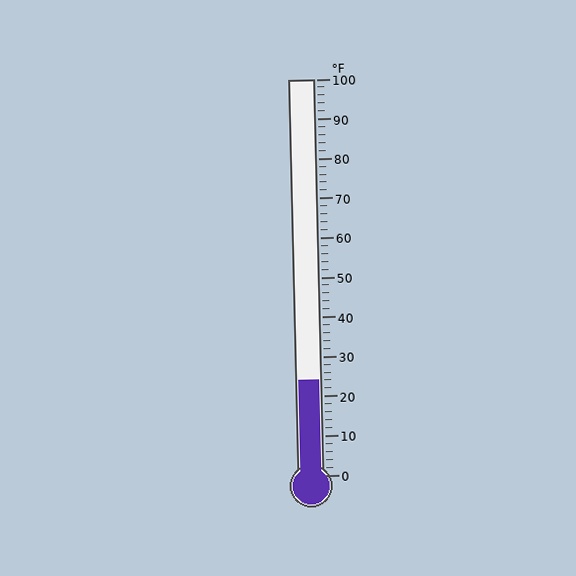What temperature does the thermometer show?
The thermometer shows approximately 24°F.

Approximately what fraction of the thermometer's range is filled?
The thermometer is filled to approximately 25% of its range.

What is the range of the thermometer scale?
The thermometer scale ranges from 0°F to 100°F.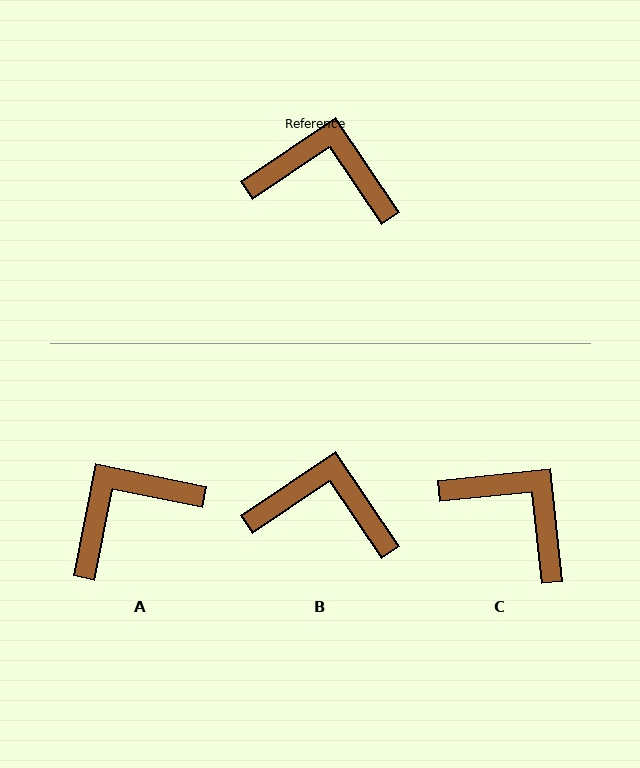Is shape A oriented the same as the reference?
No, it is off by about 45 degrees.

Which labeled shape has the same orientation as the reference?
B.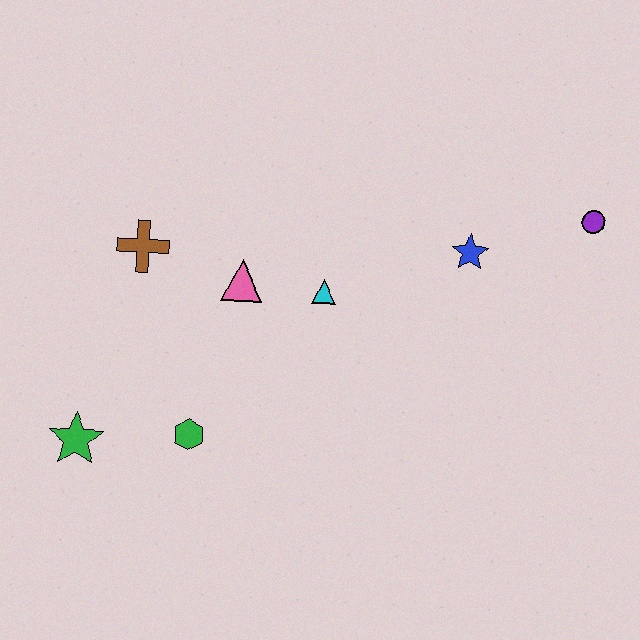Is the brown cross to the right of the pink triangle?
No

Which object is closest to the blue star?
The purple circle is closest to the blue star.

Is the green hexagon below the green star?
No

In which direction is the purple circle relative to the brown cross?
The purple circle is to the right of the brown cross.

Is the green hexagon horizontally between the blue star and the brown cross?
Yes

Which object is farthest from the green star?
The purple circle is farthest from the green star.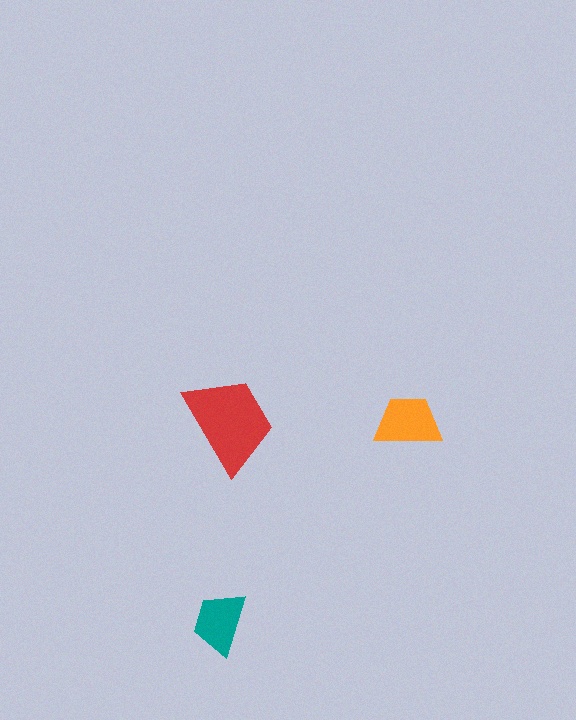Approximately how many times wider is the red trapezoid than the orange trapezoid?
About 1.5 times wider.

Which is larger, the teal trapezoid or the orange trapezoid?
The orange one.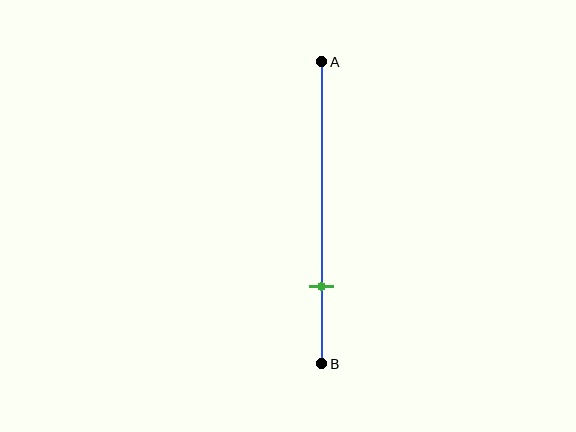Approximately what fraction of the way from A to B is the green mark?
The green mark is approximately 75% of the way from A to B.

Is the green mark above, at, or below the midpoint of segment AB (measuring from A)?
The green mark is below the midpoint of segment AB.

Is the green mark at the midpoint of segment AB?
No, the mark is at about 75% from A, not at the 50% midpoint.